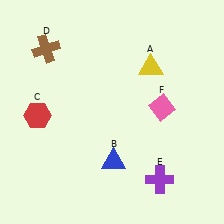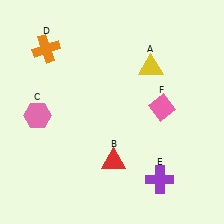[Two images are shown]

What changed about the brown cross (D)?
In Image 1, D is brown. In Image 2, it changed to orange.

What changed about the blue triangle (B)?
In Image 1, B is blue. In Image 2, it changed to red.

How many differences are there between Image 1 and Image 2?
There are 3 differences between the two images.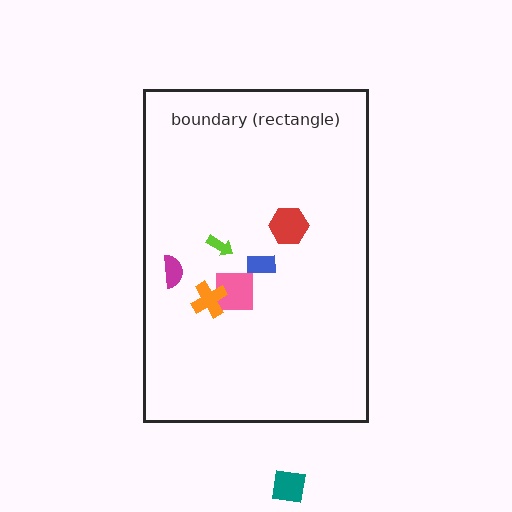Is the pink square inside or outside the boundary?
Inside.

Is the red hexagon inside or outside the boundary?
Inside.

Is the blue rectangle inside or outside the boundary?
Inside.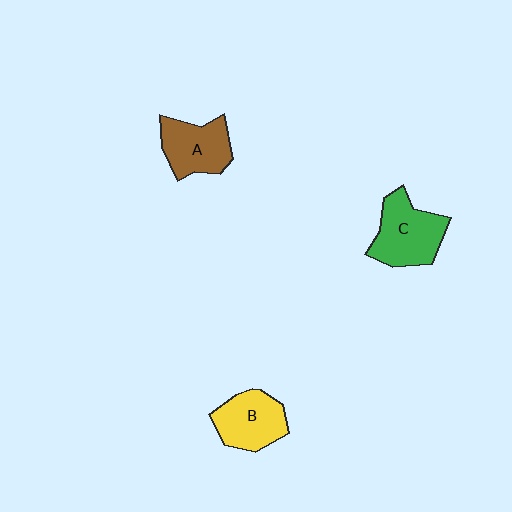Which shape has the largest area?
Shape C (green).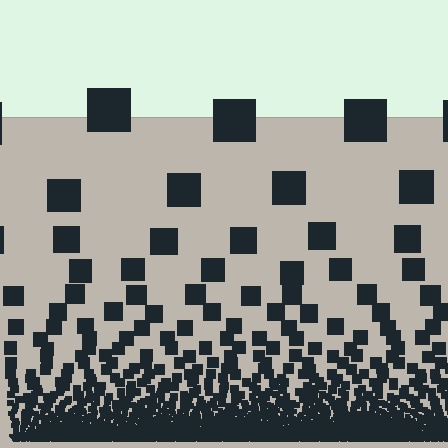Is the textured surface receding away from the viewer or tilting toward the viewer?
The surface appears to tilt toward the viewer. Texture elements get larger and sparser toward the top.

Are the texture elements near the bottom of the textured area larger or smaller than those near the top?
Smaller. The gradient is inverted — elements near the bottom are smaller and denser.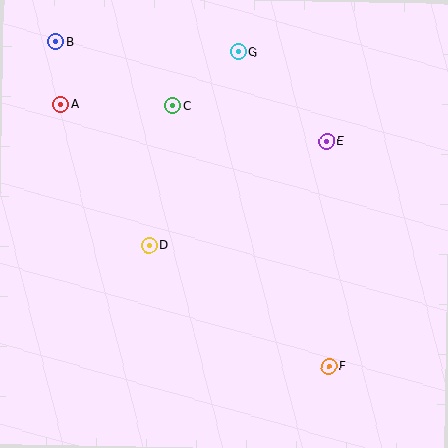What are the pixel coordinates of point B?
Point B is at (56, 42).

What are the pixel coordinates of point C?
Point C is at (173, 106).